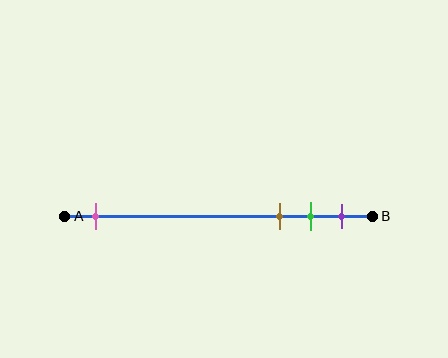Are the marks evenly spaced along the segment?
No, the marks are not evenly spaced.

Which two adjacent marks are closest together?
The green and purple marks are the closest adjacent pair.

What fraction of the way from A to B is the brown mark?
The brown mark is approximately 70% (0.7) of the way from A to B.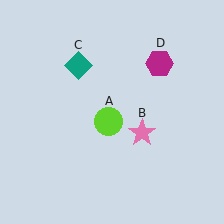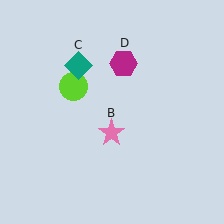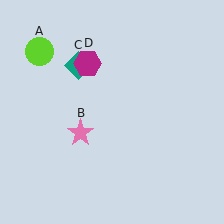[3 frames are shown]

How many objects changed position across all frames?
3 objects changed position: lime circle (object A), pink star (object B), magenta hexagon (object D).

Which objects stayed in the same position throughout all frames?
Teal diamond (object C) remained stationary.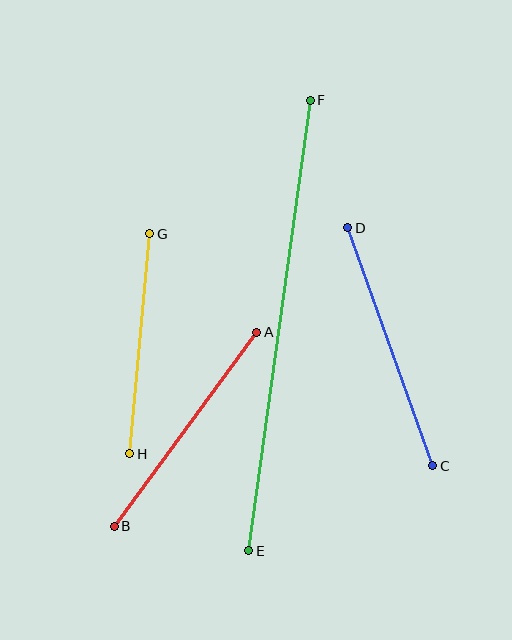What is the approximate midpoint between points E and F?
The midpoint is at approximately (279, 326) pixels.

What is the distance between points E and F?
The distance is approximately 455 pixels.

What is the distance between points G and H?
The distance is approximately 221 pixels.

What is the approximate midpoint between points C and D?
The midpoint is at approximately (390, 347) pixels.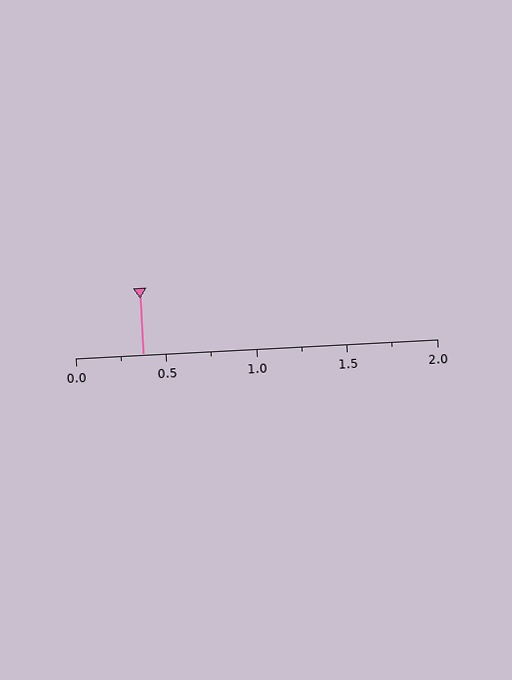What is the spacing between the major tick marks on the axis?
The major ticks are spaced 0.5 apart.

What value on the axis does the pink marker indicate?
The marker indicates approximately 0.38.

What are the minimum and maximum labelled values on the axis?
The axis runs from 0.0 to 2.0.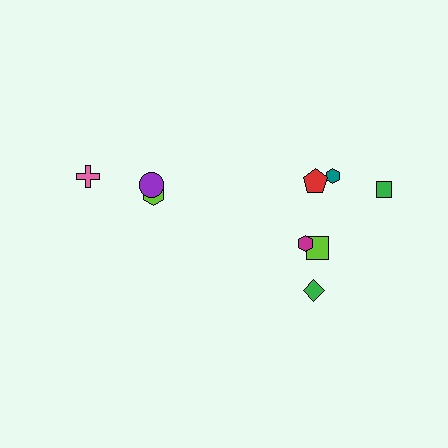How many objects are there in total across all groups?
There are 9 objects.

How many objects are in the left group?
There are 3 objects.